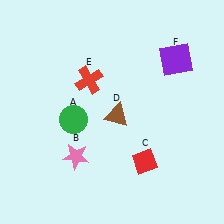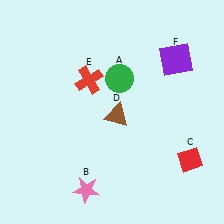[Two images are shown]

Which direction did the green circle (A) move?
The green circle (A) moved right.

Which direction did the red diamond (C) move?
The red diamond (C) moved right.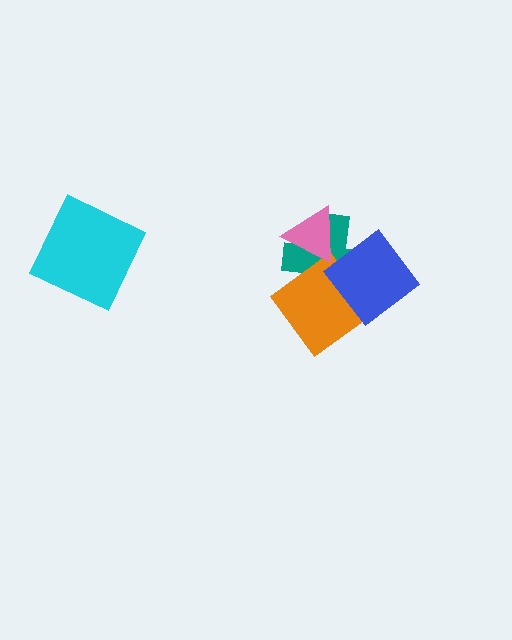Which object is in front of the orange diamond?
The blue diamond is in front of the orange diamond.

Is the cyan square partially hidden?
No, no other shape covers it.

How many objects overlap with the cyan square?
0 objects overlap with the cyan square.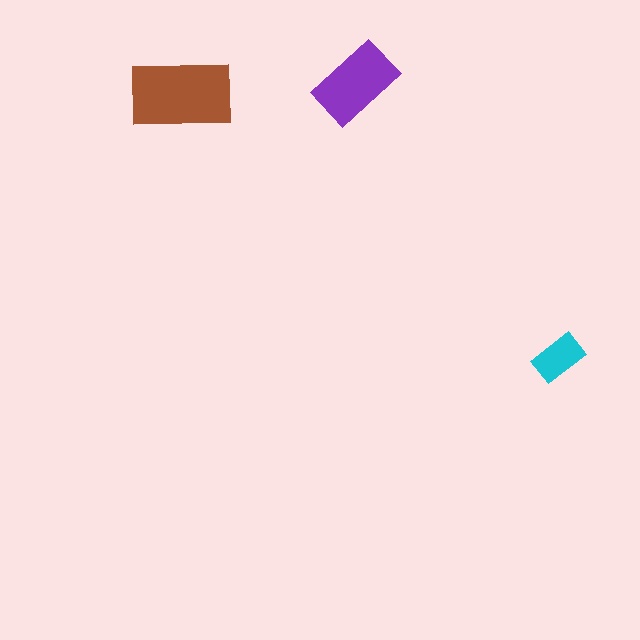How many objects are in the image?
There are 3 objects in the image.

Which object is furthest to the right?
The cyan rectangle is rightmost.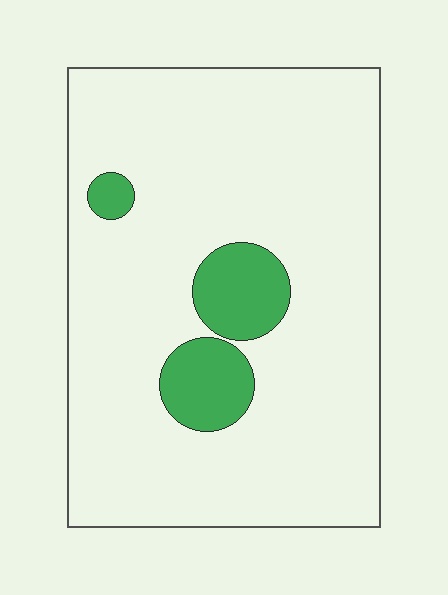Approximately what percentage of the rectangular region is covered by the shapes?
Approximately 10%.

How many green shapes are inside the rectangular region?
3.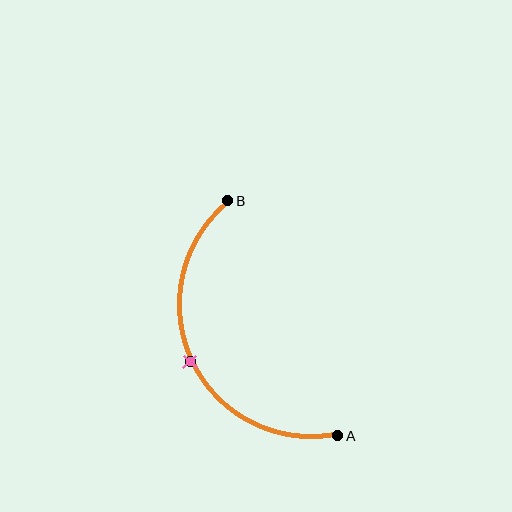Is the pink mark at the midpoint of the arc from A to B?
Yes. The pink mark lies on the arc at equal arc-length from both A and B — it is the arc midpoint.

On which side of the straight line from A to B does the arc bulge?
The arc bulges to the left of the straight line connecting A and B.